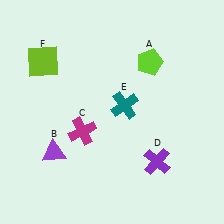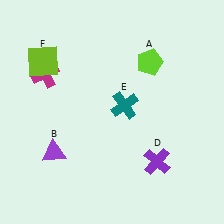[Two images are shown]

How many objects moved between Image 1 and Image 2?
1 object moved between the two images.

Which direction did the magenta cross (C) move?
The magenta cross (C) moved up.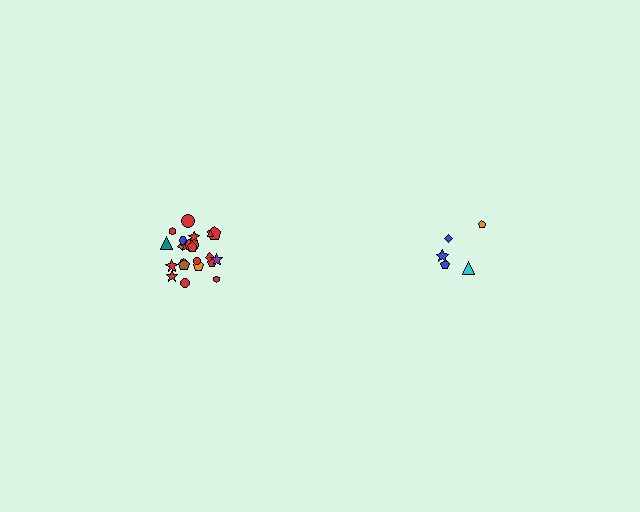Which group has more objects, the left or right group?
The left group.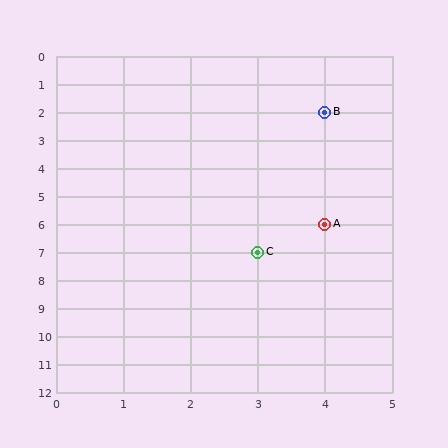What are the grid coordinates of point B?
Point B is at grid coordinates (4, 2).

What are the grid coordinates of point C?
Point C is at grid coordinates (3, 7).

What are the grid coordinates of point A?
Point A is at grid coordinates (4, 6).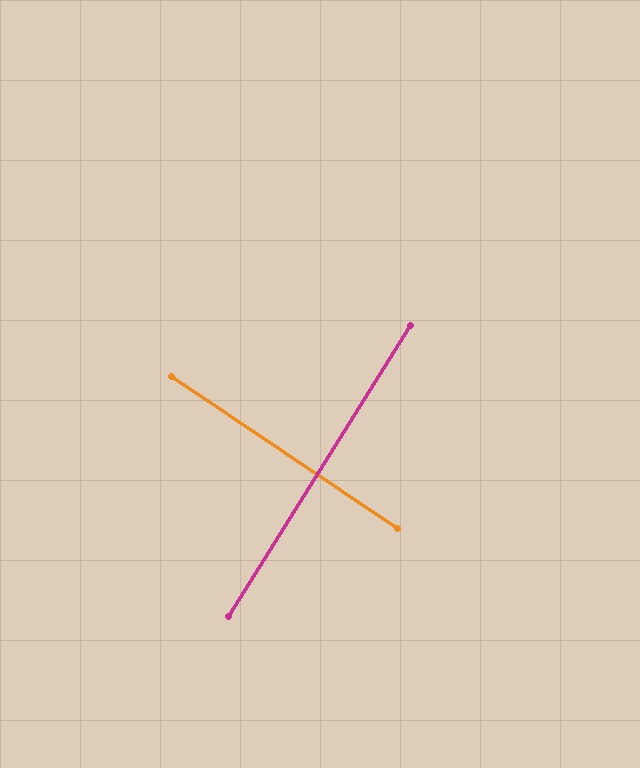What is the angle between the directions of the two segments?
Approximately 88 degrees.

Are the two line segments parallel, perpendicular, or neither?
Perpendicular — they meet at approximately 88°.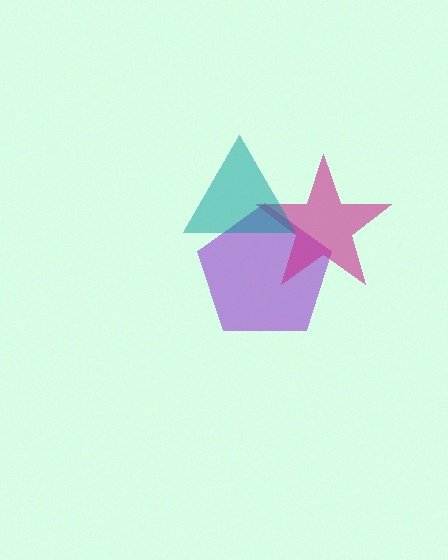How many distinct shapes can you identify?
There are 3 distinct shapes: a purple pentagon, a magenta star, a teal triangle.